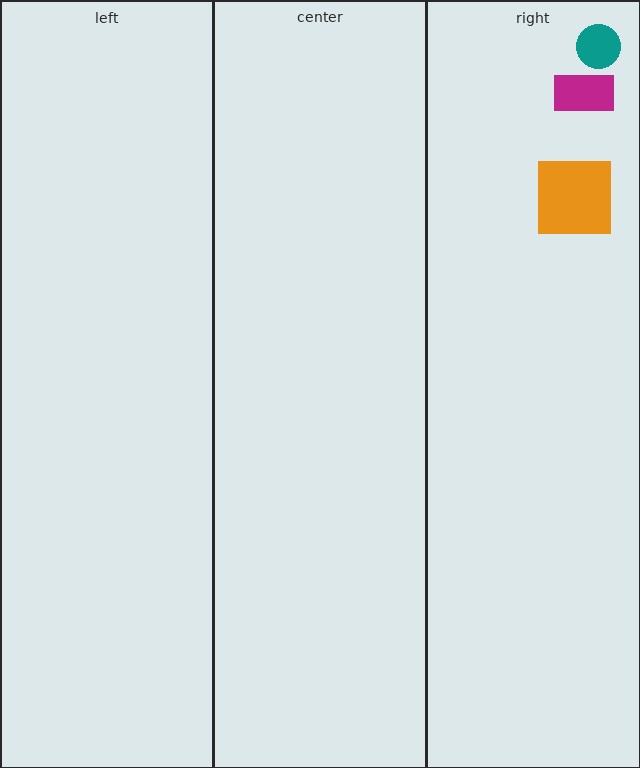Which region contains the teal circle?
The right region.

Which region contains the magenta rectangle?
The right region.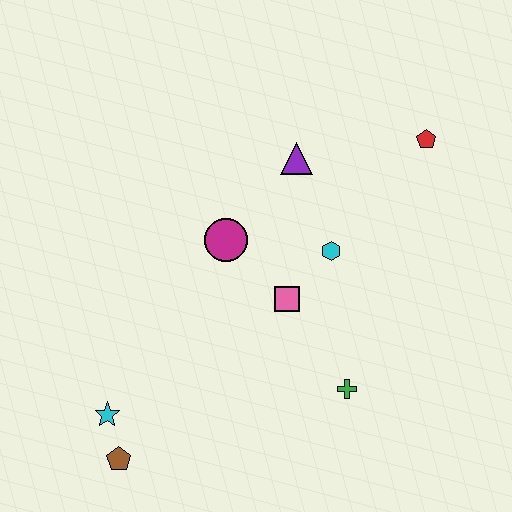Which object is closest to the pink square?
The cyan hexagon is closest to the pink square.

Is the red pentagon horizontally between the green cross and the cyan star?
No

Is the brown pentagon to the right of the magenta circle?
No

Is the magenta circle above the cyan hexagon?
Yes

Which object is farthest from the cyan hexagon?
The brown pentagon is farthest from the cyan hexagon.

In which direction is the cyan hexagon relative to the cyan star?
The cyan hexagon is to the right of the cyan star.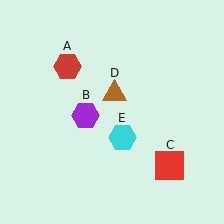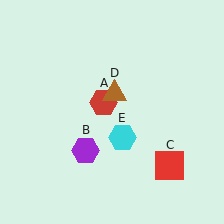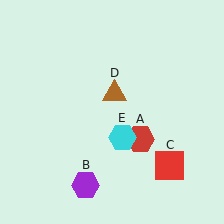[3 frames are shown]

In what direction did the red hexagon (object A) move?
The red hexagon (object A) moved down and to the right.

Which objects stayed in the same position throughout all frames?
Red square (object C) and brown triangle (object D) and cyan hexagon (object E) remained stationary.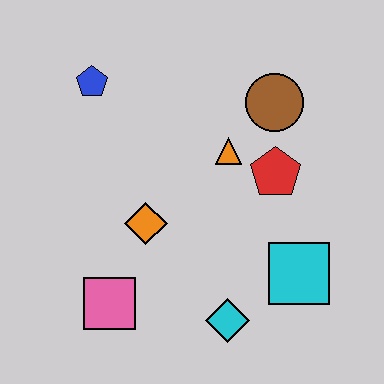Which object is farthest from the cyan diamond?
The blue pentagon is farthest from the cyan diamond.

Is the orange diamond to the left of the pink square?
No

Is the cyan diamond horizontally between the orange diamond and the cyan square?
Yes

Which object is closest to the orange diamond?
The pink square is closest to the orange diamond.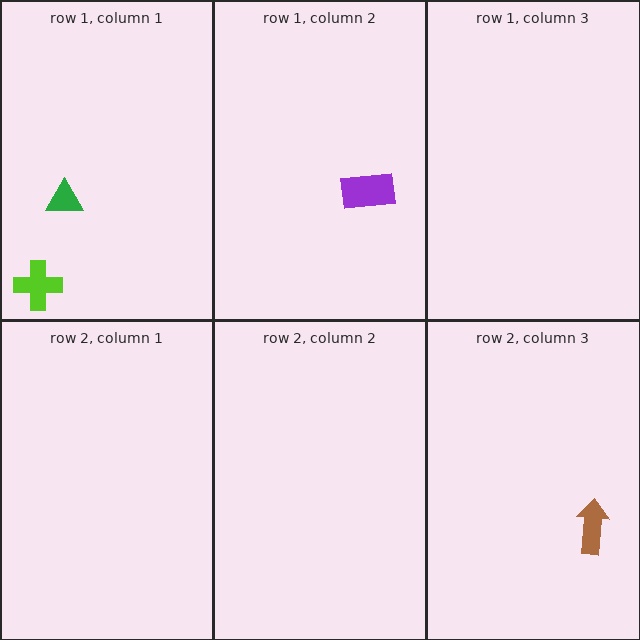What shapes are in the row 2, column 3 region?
The brown arrow.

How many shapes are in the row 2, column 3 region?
1.